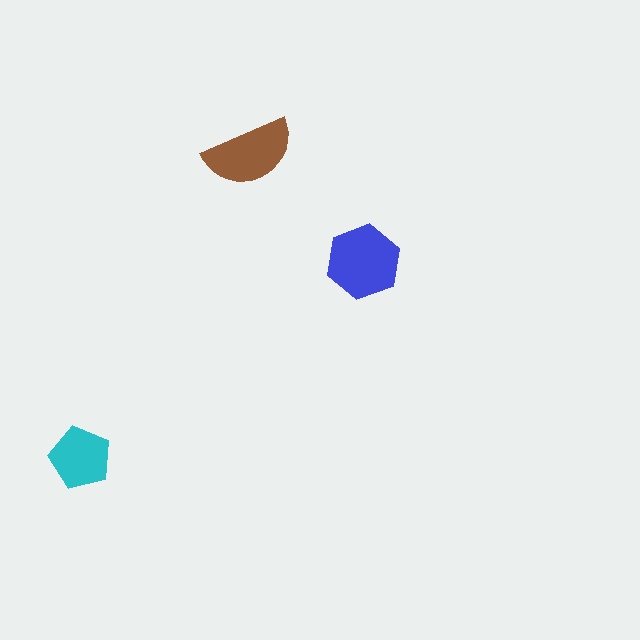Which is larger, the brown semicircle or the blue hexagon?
The blue hexagon.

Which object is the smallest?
The cyan pentagon.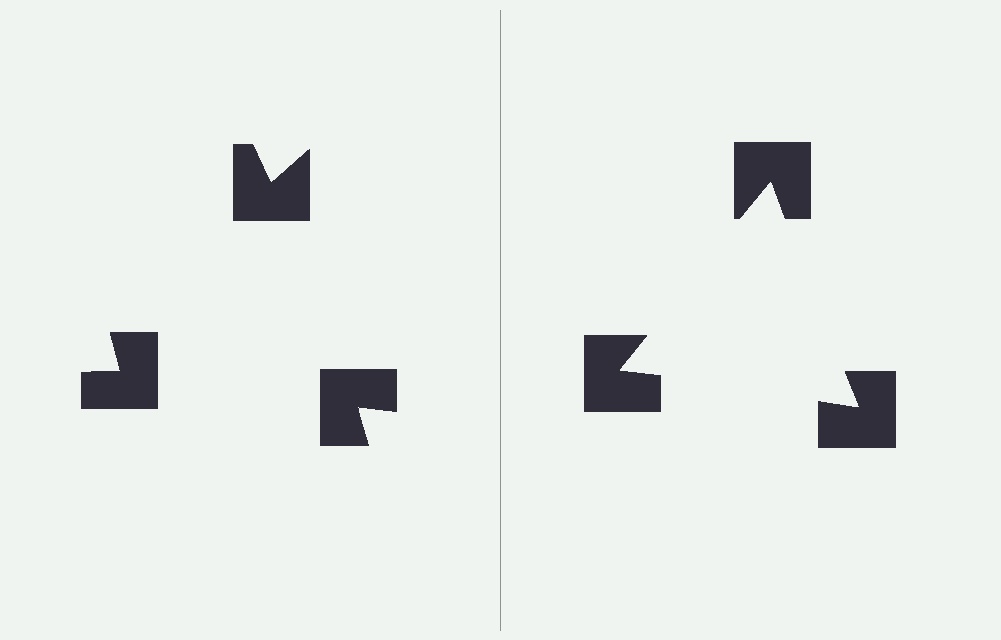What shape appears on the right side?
An illusory triangle.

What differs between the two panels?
The notched squares are positioned identically on both sides; only the wedge orientations differ. On the right they align to a triangle; on the left they are misaligned.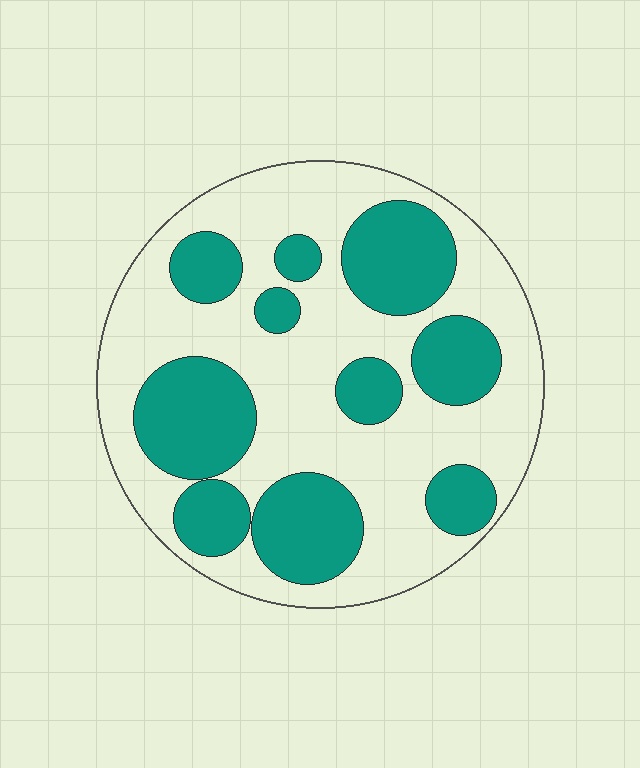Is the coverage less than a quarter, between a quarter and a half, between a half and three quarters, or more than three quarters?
Between a quarter and a half.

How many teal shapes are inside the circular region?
10.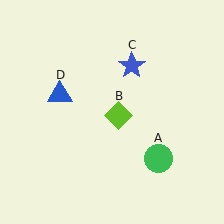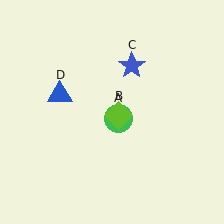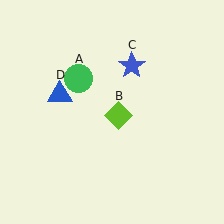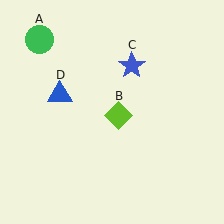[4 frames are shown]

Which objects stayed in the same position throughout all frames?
Lime diamond (object B) and blue star (object C) and blue triangle (object D) remained stationary.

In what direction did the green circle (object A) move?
The green circle (object A) moved up and to the left.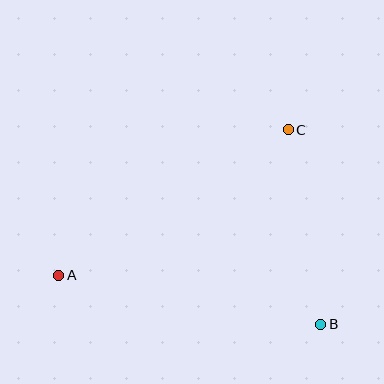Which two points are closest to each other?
Points B and C are closest to each other.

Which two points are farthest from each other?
Points A and C are farthest from each other.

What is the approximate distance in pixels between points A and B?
The distance between A and B is approximately 267 pixels.